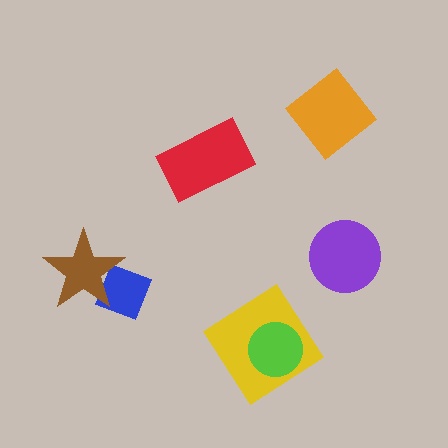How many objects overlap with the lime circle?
1 object overlaps with the lime circle.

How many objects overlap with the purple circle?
0 objects overlap with the purple circle.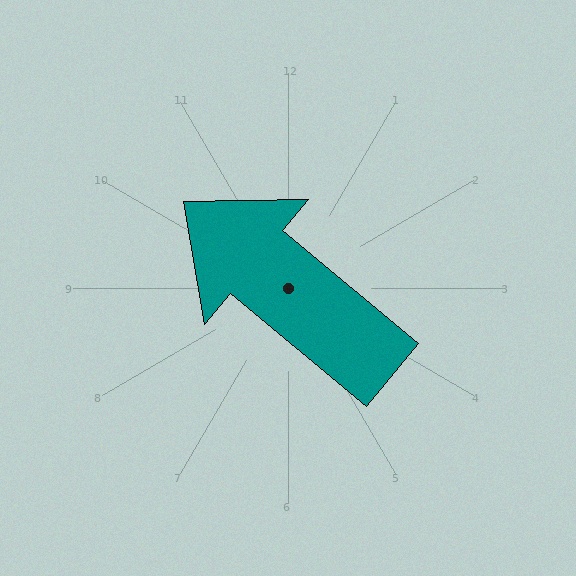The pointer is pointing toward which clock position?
Roughly 10 o'clock.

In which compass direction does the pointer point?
Northwest.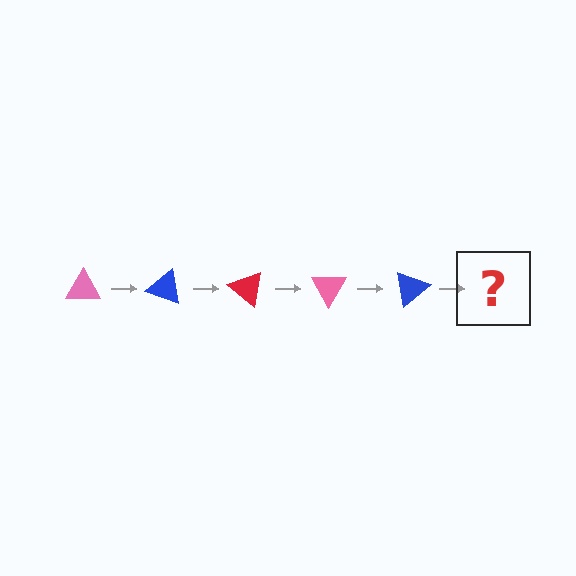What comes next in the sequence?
The next element should be a red triangle, rotated 100 degrees from the start.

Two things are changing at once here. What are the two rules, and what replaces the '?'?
The two rules are that it rotates 20 degrees each step and the color cycles through pink, blue, and red. The '?' should be a red triangle, rotated 100 degrees from the start.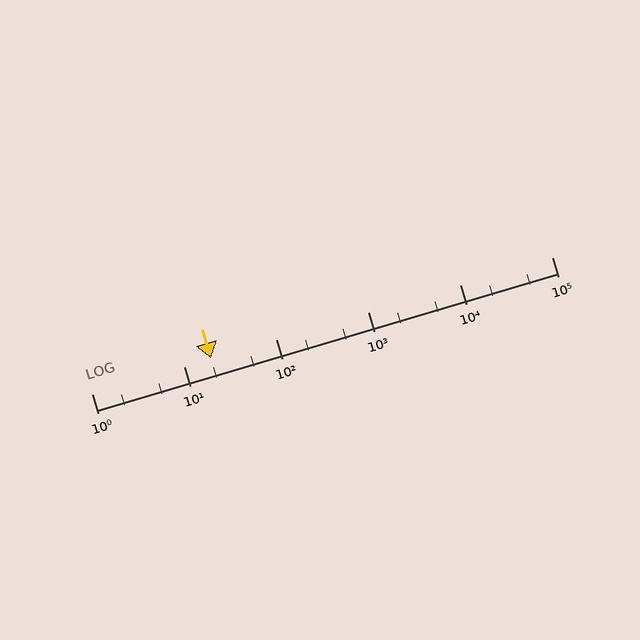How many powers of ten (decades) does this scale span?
The scale spans 5 decades, from 1 to 100000.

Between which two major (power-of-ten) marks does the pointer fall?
The pointer is between 10 and 100.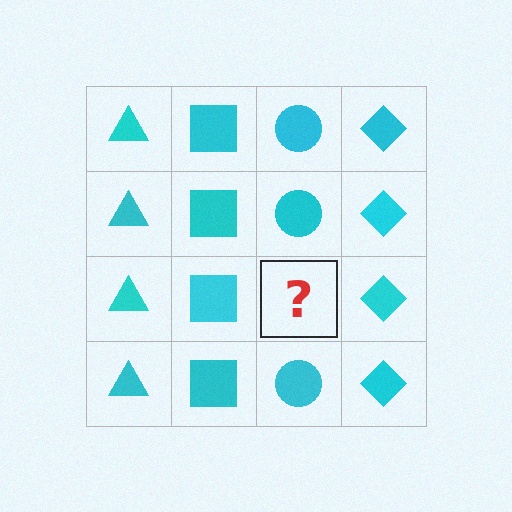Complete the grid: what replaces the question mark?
The question mark should be replaced with a cyan circle.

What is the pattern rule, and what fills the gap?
The rule is that each column has a consistent shape. The gap should be filled with a cyan circle.